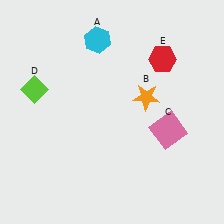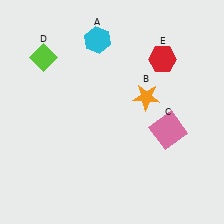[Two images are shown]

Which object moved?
The lime diamond (D) moved up.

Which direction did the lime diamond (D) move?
The lime diamond (D) moved up.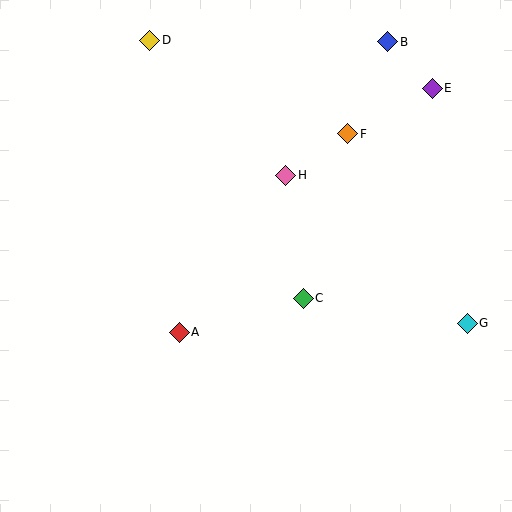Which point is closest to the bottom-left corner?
Point A is closest to the bottom-left corner.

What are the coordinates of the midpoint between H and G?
The midpoint between H and G is at (377, 249).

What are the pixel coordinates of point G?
Point G is at (467, 323).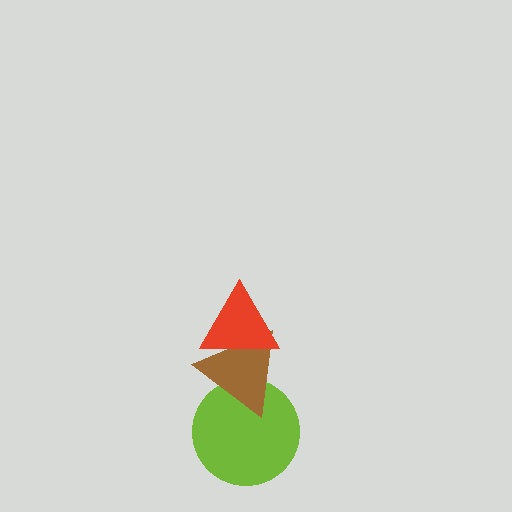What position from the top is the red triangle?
The red triangle is 1st from the top.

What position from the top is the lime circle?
The lime circle is 3rd from the top.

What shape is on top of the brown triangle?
The red triangle is on top of the brown triangle.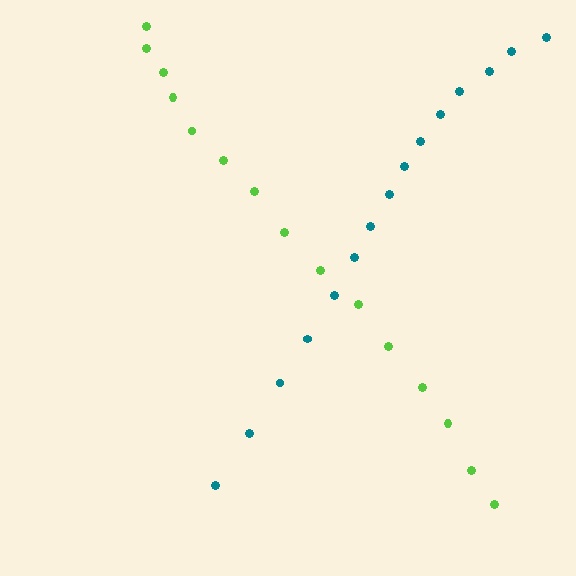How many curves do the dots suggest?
There are 2 distinct paths.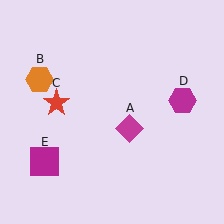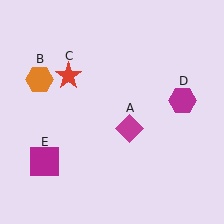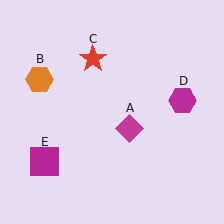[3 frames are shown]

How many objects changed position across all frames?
1 object changed position: red star (object C).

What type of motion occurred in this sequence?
The red star (object C) rotated clockwise around the center of the scene.